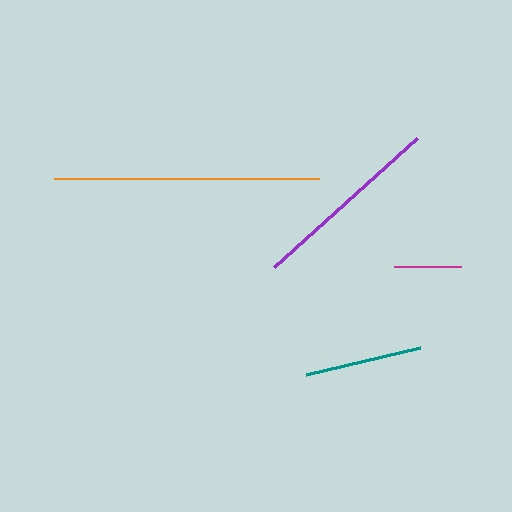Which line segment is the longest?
The orange line is the longest at approximately 266 pixels.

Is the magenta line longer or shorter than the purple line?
The purple line is longer than the magenta line.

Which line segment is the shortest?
The magenta line is the shortest at approximately 67 pixels.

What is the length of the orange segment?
The orange segment is approximately 266 pixels long.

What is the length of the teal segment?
The teal segment is approximately 117 pixels long.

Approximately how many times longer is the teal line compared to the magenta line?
The teal line is approximately 1.8 times the length of the magenta line.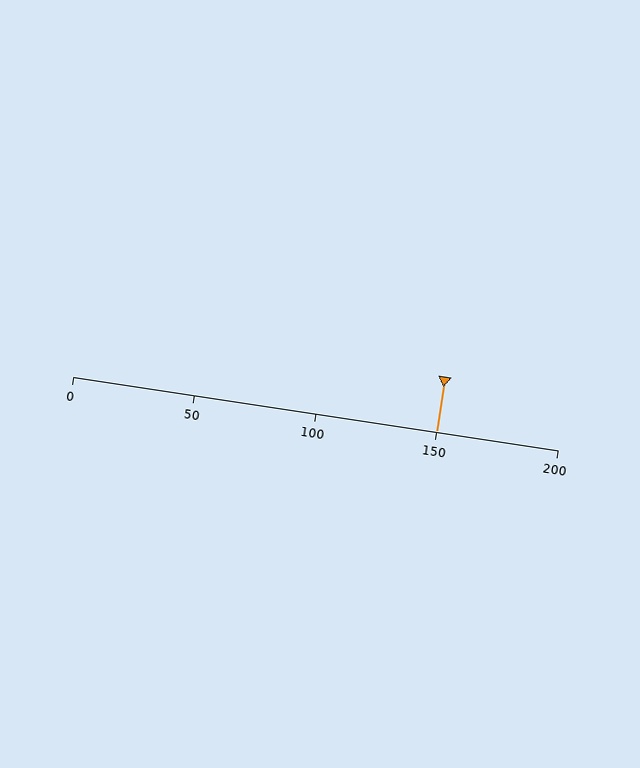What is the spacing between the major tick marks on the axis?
The major ticks are spaced 50 apart.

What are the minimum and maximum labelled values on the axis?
The axis runs from 0 to 200.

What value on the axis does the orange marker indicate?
The marker indicates approximately 150.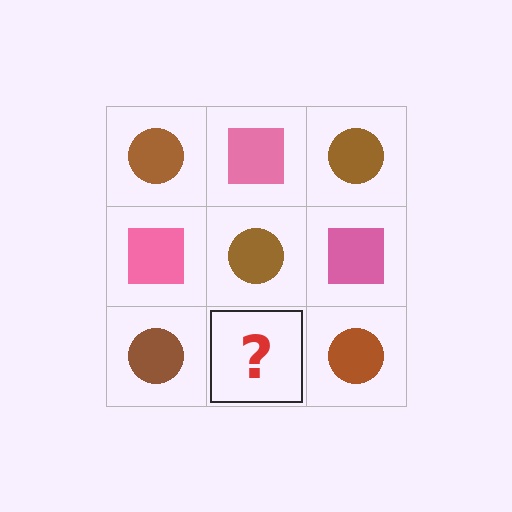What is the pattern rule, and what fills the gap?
The rule is that it alternates brown circle and pink square in a checkerboard pattern. The gap should be filled with a pink square.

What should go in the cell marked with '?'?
The missing cell should contain a pink square.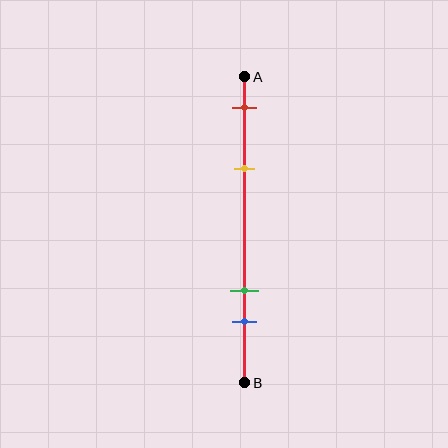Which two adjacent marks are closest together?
The green and blue marks are the closest adjacent pair.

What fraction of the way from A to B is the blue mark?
The blue mark is approximately 80% (0.8) of the way from A to B.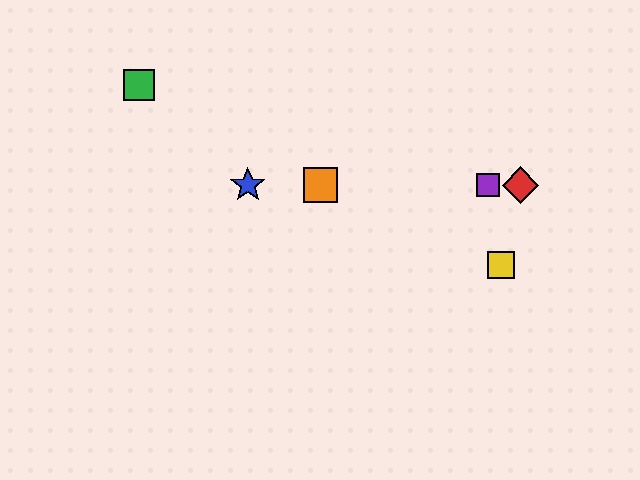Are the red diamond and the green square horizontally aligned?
No, the red diamond is at y≈185 and the green square is at y≈85.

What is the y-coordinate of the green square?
The green square is at y≈85.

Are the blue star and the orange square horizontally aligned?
Yes, both are at y≈185.